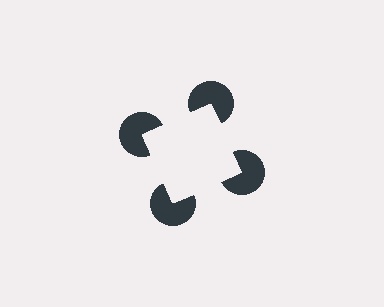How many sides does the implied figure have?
4 sides.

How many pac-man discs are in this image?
There are 4 — one at each vertex of the illusory square.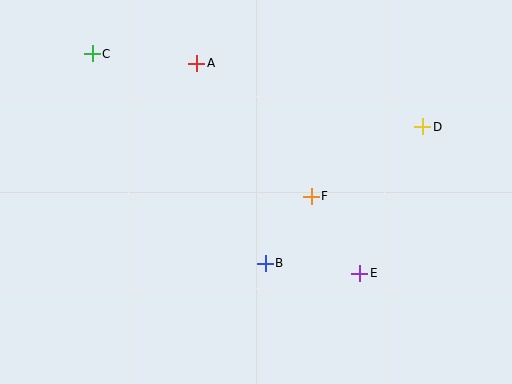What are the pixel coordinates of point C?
Point C is at (92, 54).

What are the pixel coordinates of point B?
Point B is at (265, 263).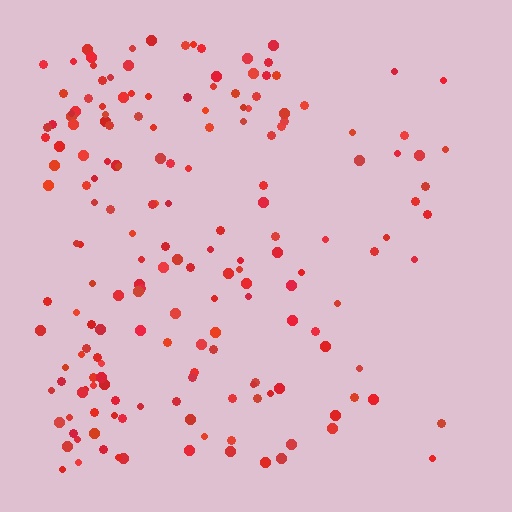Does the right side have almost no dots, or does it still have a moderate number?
Still a moderate number, just noticeably fewer than the left.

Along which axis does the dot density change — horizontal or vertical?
Horizontal.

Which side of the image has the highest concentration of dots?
The left.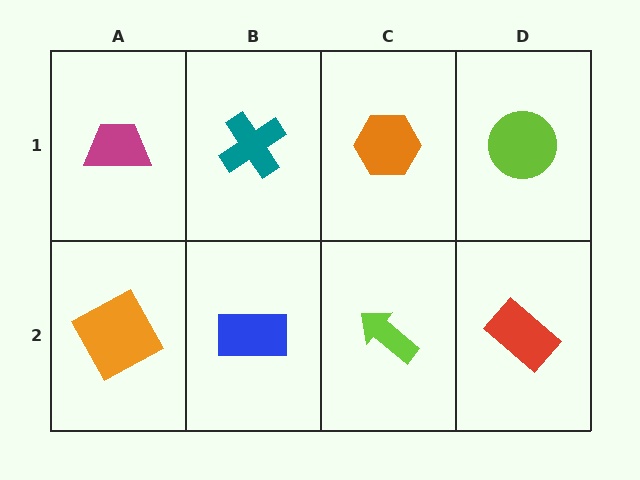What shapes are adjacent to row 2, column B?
A teal cross (row 1, column B), an orange square (row 2, column A), a lime arrow (row 2, column C).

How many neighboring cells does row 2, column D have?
2.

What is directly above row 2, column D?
A lime circle.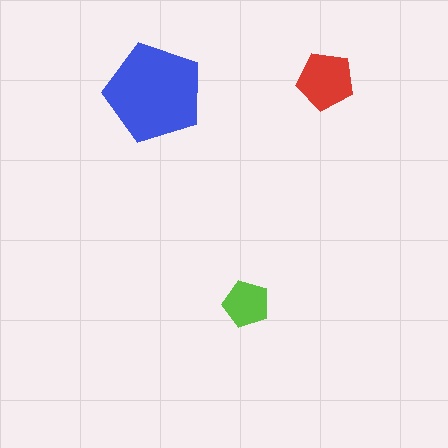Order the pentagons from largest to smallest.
the blue one, the red one, the lime one.